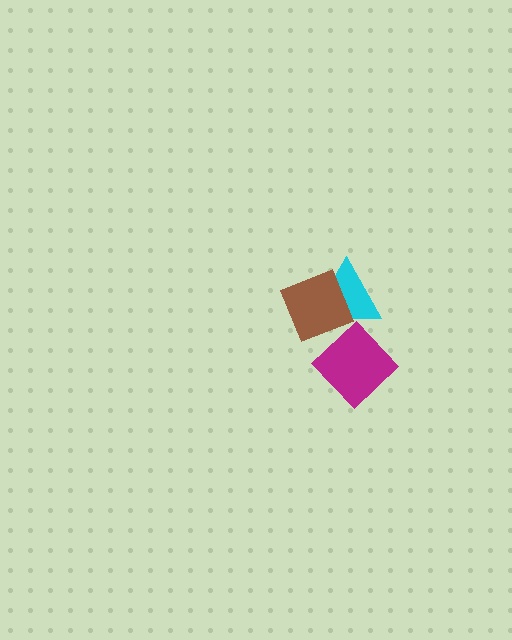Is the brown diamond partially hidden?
No, no other shape covers it.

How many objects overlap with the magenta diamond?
0 objects overlap with the magenta diamond.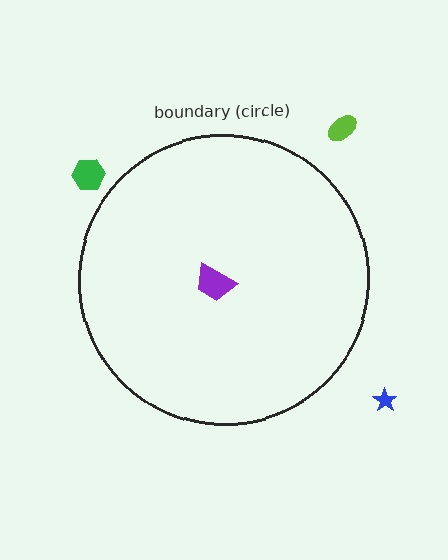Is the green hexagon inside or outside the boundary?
Outside.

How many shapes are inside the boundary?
1 inside, 3 outside.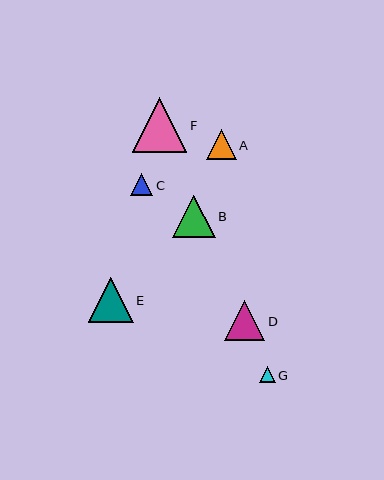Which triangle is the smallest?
Triangle G is the smallest with a size of approximately 16 pixels.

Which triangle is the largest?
Triangle F is the largest with a size of approximately 54 pixels.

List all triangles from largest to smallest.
From largest to smallest: F, E, B, D, A, C, G.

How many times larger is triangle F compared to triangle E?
Triangle F is approximately 1.2 times the size of triangle E.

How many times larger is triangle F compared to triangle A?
Triangle F is approximately 1.8 times the size of triangle A.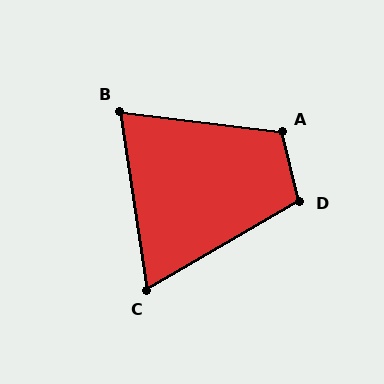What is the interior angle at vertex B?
Approximately 74 degrees (acute).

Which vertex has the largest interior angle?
A, at approximately 112 degrees.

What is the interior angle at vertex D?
Approximately 106 degrees (obtuse).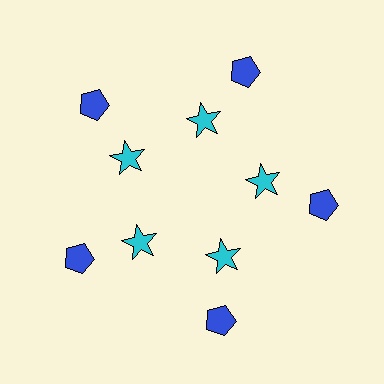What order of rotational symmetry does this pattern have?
This pattern has 5-fold rotational symmetry.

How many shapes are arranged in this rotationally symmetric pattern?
There are 10 shapes, arranged in 5 groups of 2.